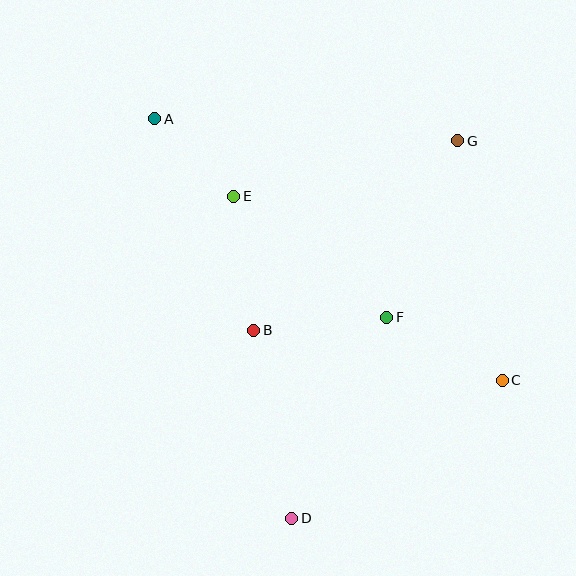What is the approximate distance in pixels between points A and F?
The distance between A and F is approximately 306 pixels.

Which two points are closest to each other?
Points A and E are closest to each other.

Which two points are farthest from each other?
Points A and C are farthest from each other.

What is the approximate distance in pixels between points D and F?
The distance between D and F is approximately 222 pixels.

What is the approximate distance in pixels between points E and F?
The distance between E and F is approximately 195 pixels.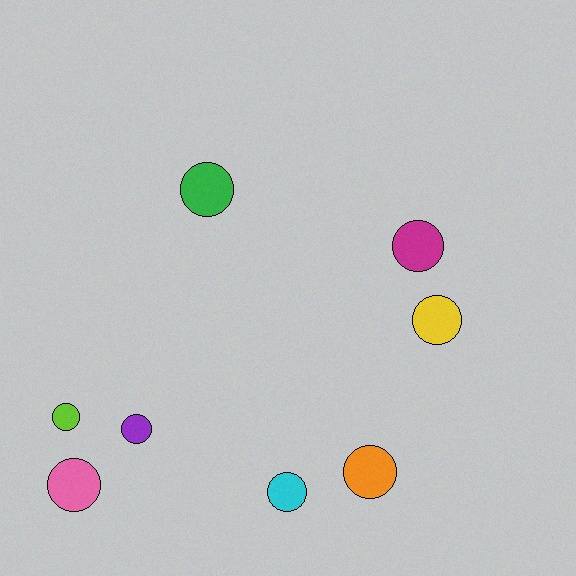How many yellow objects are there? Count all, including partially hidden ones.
There is 1 yellow object.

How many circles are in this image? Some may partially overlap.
There are 8 circles.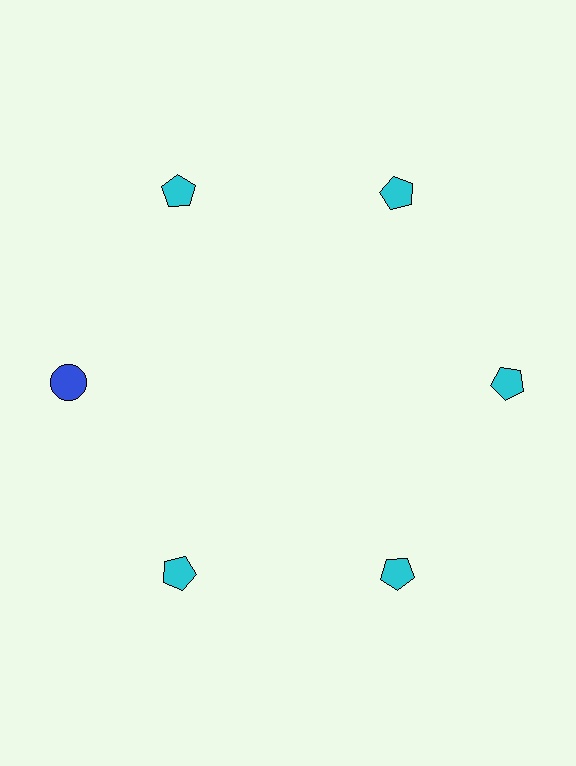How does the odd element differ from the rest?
It differs in both color (blue instead of cyan) and shape (circle instead of pentagon).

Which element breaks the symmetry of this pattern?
The blue circle at roughly the 9 o'clock position breaks the symmetry. All other shapes are cyan pentagons.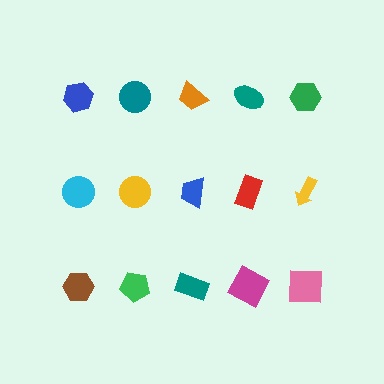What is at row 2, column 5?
A yellow arrow.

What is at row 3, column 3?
A teal rectangle.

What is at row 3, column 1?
A brown hexagon.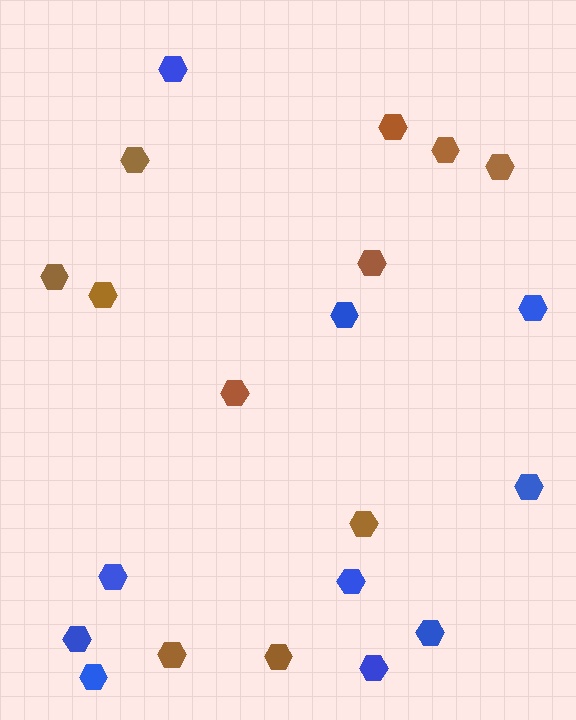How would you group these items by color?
There are 2 groups: one group of blue hexagons (10) and one group of brown hexagons (11).